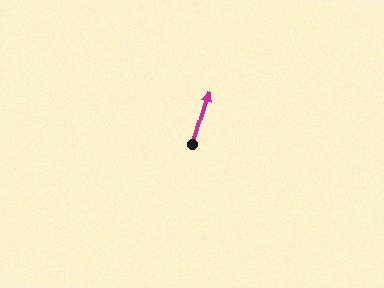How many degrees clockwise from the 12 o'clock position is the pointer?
Approximately 17 degrees.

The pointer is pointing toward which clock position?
Roughly 1 o'clock.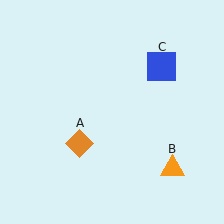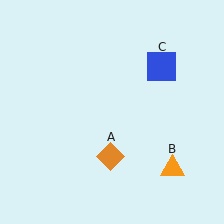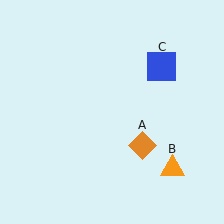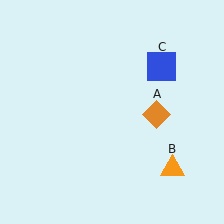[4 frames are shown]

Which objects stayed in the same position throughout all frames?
Orange triangle (object B) and blue square (object C) remained stationary.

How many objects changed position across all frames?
1 object changed position: orange diamond (object A).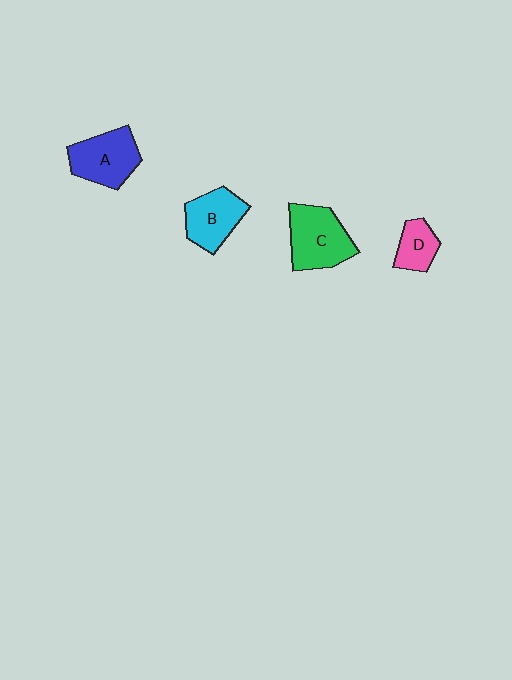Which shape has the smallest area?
Shape D (pink).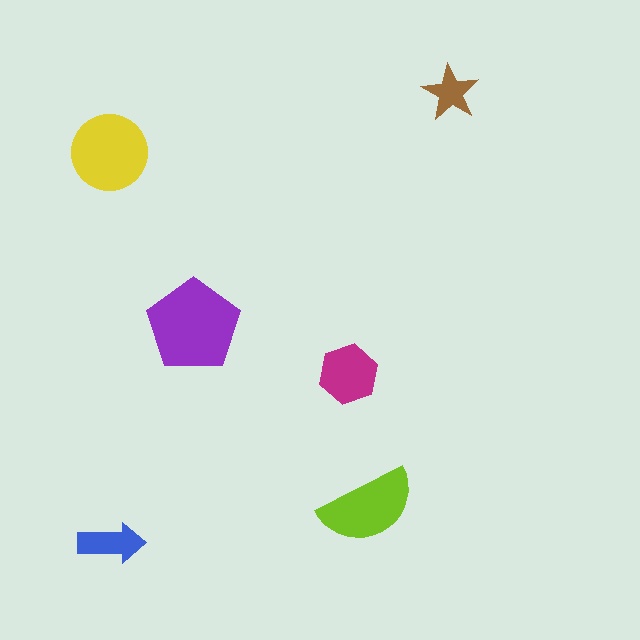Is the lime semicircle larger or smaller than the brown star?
Larger.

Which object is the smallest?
The brown star.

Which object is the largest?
The purple pentagon.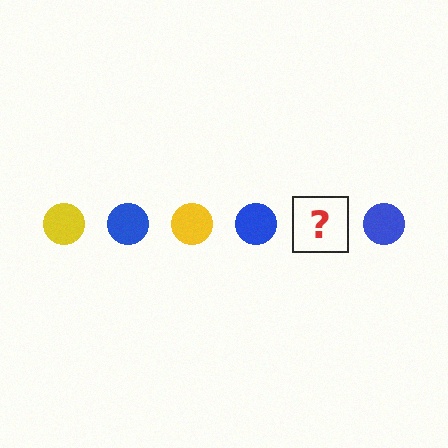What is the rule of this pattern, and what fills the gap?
The rule is that the pattern cycles through yellow, blue circles. The gap should be filled with a yellow circle.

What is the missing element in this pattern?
The missing element is a yellow circle.